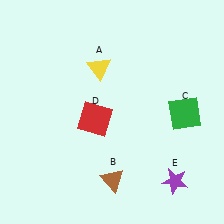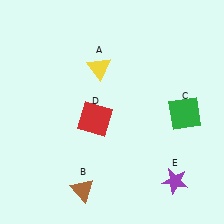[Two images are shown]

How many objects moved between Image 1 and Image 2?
1 object moved between the two images.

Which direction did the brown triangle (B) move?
The brown triangle (B) moved left.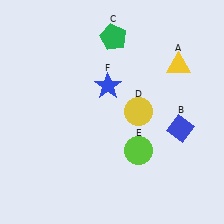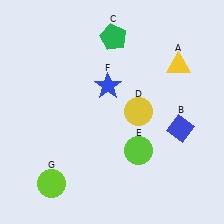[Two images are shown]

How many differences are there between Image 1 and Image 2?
There is 1 difference between the two images.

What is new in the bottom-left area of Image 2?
A lime circle (G) was added in the bottom-left area of Image 2.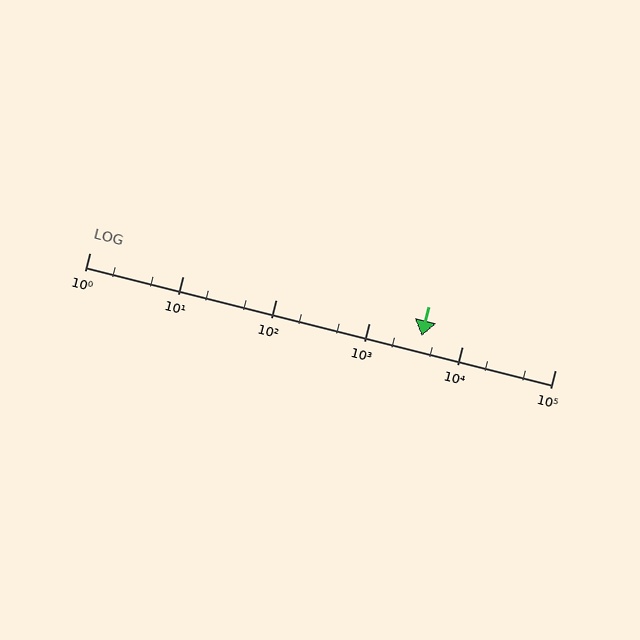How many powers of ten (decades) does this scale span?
The scale spans 5 decades, from 1 to 100000.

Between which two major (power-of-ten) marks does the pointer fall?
The pointer is between 1000 and 10000.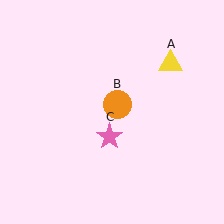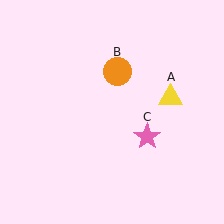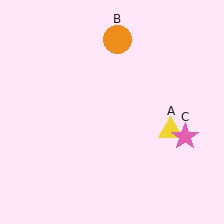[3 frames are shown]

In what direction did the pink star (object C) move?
The pink star (object C) moved right.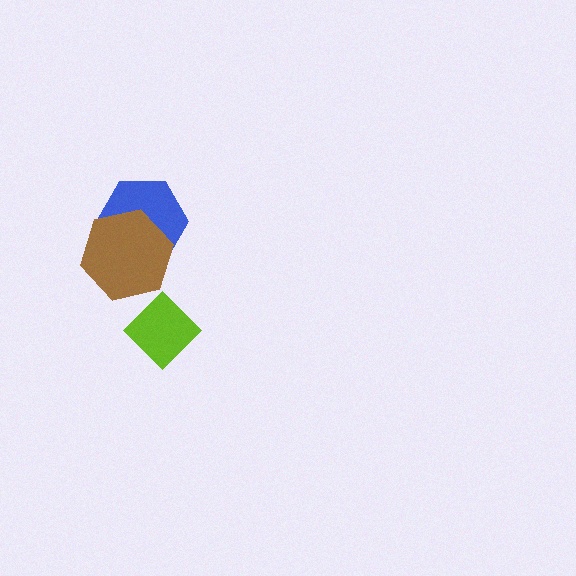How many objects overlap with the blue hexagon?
1 object overlaps with the blue hexagon.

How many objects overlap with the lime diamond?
0 objects overlap with the lime diamond.